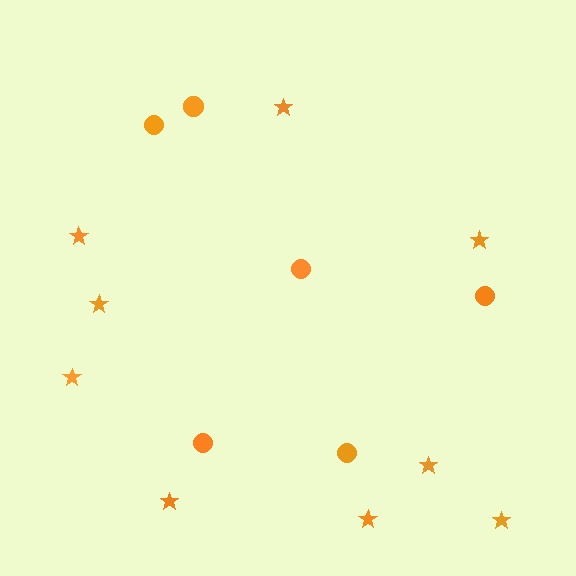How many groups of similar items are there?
There are 2 groups: one group of circles (6) and one group of stars (9).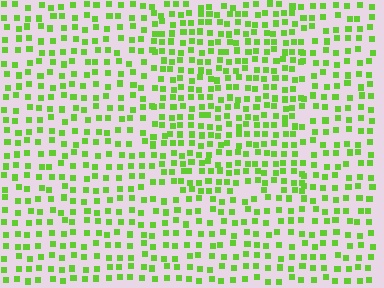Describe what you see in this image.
The image contains small lime elements arranged at two different densities. A rectangle-shaped region is visible where the elements are more densely packed than the surrounding area.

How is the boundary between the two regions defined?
The boundary is defined by a change in element density (approximately 1.5x ratio). All elements are the same color, size, and shape.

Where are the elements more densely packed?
The elements are more densely packed inside the rectangle boundary.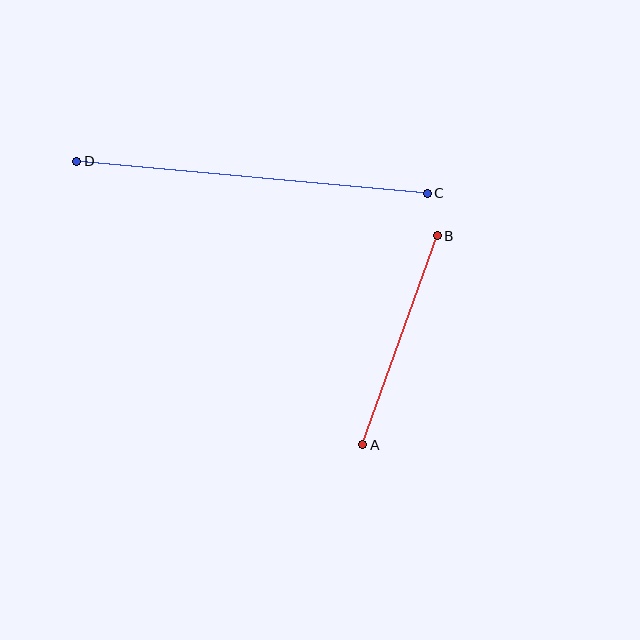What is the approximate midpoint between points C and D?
The midpoint is at approximately (252, 177) pixels.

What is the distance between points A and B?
The distance is approximately 222 pixels.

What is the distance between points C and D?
The distance is approximately 352 pixels.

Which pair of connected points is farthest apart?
Points C and D are farthest apart.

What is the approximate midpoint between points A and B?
The midpoint is at approximately (400, 340) pixels.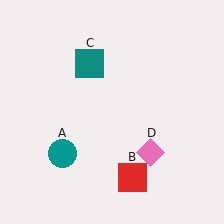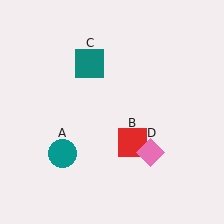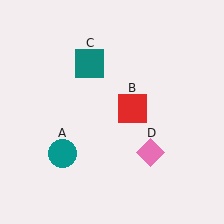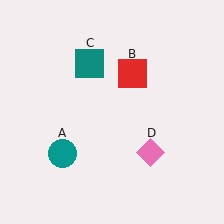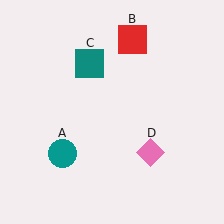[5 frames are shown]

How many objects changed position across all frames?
1 object changed position: red square (object B).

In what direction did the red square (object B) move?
The red square (object B) moved up.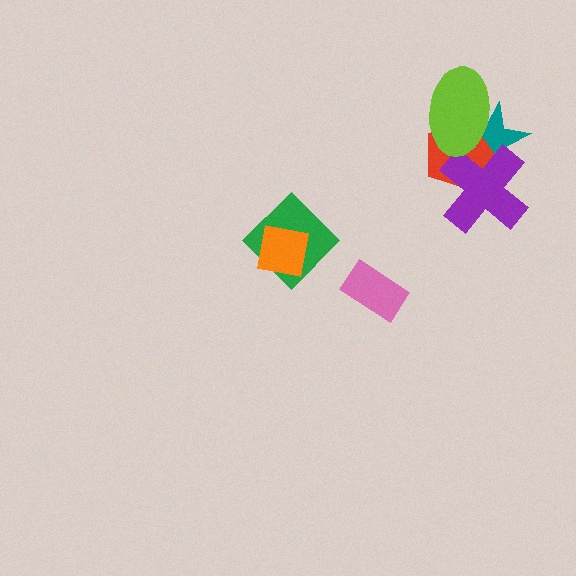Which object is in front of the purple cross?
The lime ellipse is in front of the purple cross.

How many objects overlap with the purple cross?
3 objects overlap with the purple cross.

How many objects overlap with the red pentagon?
3 objects overlap with the red pentagon.